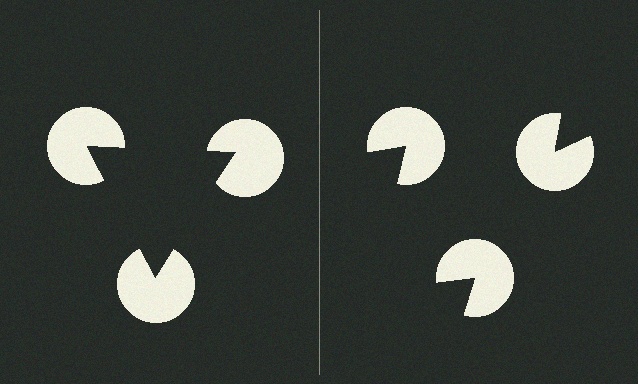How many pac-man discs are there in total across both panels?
6 — 3 on each side.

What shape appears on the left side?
An illusory triangle.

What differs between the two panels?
The pac-man discs are positioned identically on both sides; only the wedge orientations differ. On the left they align to a triangle; on the right they are misaligned.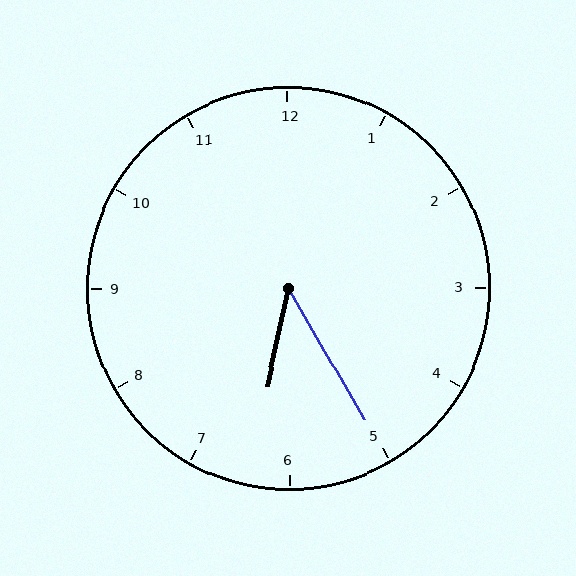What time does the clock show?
6:25.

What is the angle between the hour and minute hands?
Approximately 42 degrees.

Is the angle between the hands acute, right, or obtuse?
It is acute.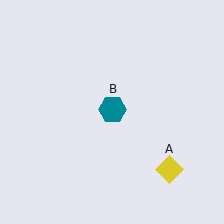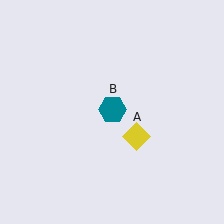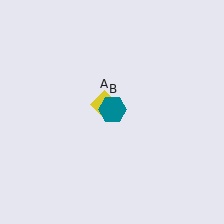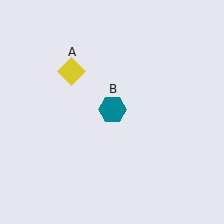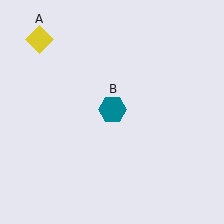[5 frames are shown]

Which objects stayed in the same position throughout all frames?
Teal hexagon (object B) remained stationary.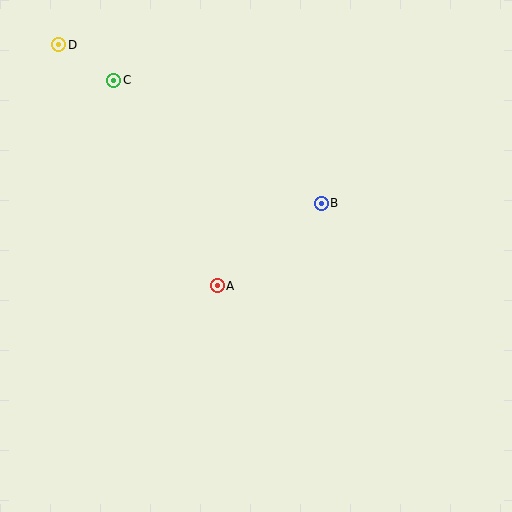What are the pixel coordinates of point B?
Point B is at (321, 203).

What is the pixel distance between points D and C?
The distance between D and C is 65 pixels.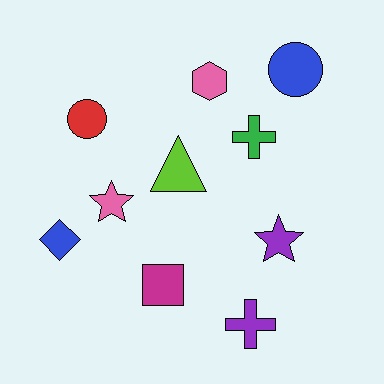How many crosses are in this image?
There are 2 crosses.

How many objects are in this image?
There are 10 objects.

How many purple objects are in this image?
There are 2 purple objects.